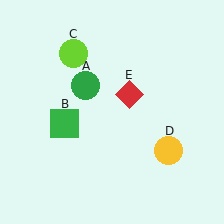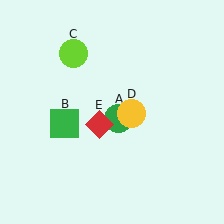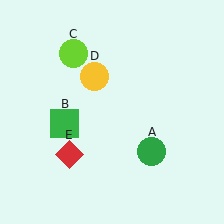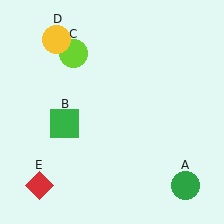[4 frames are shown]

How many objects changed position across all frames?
3 objects changed position: green circle (object A), yellow circle (object D), red diamond (object E).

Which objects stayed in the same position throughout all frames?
Green square (object B) and lime circle (object C) remained stationary.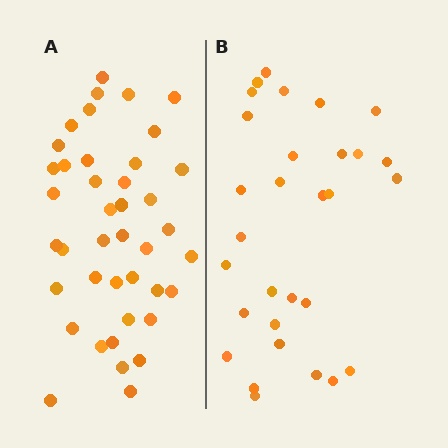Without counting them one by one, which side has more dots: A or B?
Region A (the left region) has more dots.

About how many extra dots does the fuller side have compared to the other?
Region A has roughly 12 or so more dots than region B.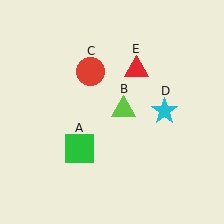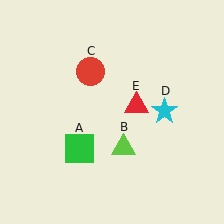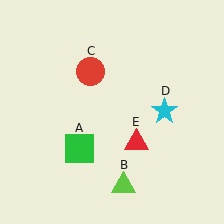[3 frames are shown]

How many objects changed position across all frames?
2 objects changed position: lime triangle (object B), red triangle (object E).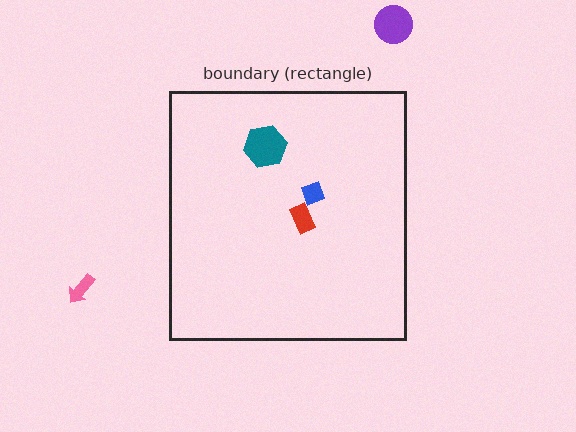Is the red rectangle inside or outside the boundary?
Inside.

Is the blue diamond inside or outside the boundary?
Inside.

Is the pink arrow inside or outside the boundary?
Outside.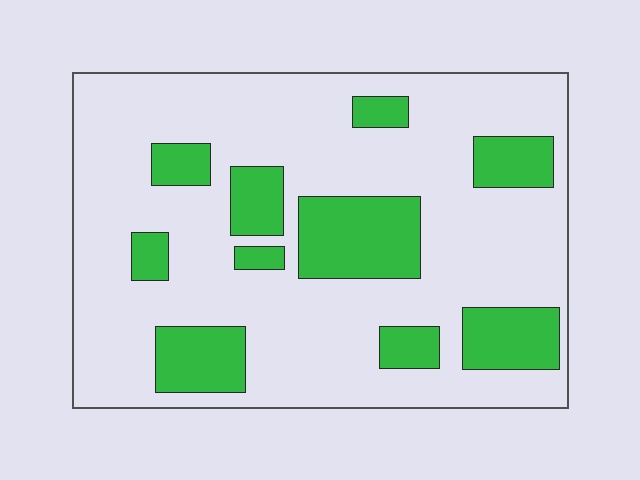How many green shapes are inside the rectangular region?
10.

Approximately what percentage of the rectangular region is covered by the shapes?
Approximately 25%.